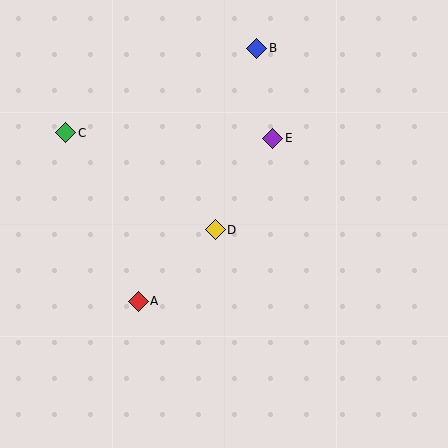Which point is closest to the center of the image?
Point D at (215, 230) is closest to the center.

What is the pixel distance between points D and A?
The distance between D and A is 105 pixels.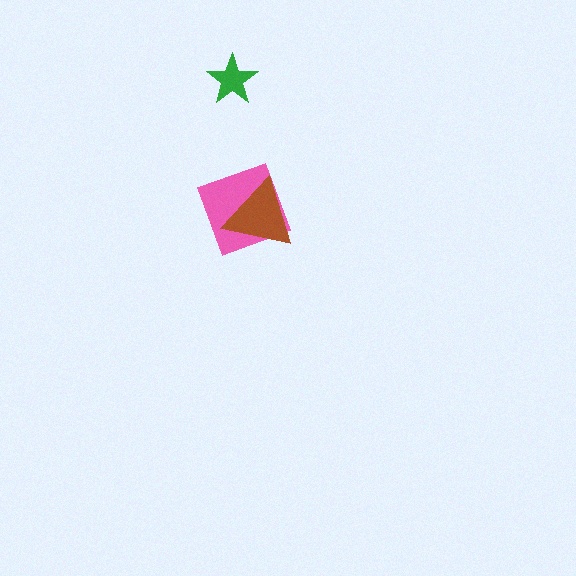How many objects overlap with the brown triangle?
1 object overlaps with the brown triangle.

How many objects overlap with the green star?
0 objects overlap with the green star.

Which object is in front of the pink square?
The brown triangle is in front of the pink square.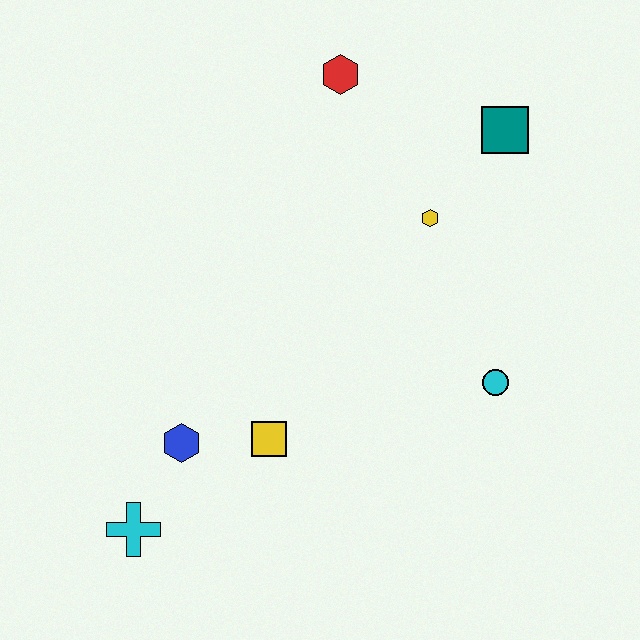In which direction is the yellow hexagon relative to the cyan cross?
The yellow hexagon is above the cyan cross.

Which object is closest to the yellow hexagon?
The teal square is closest to the yellow hexagon.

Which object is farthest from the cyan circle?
The cyan cross is farthest from the cyan circle.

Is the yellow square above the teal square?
No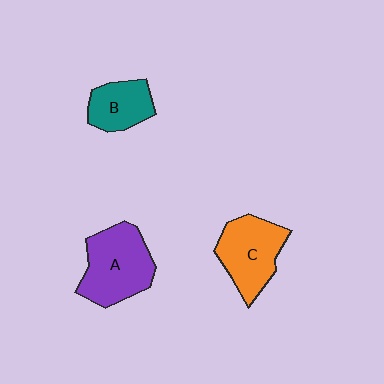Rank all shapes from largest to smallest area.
From largest to smallest: A (purple), C (orange), B (teal).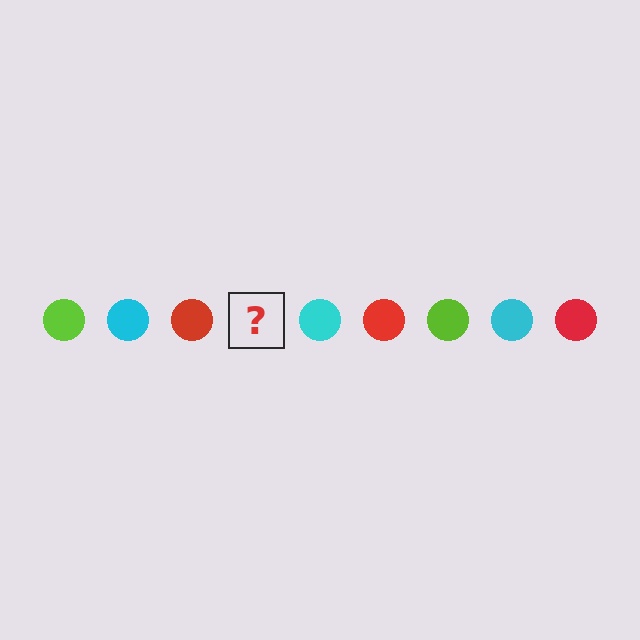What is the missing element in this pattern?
The missing element is a lime circle.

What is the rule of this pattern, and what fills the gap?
The rule is that the pattern cycles through lime, cyan, red circles. The gap should be filled with a lime circle.